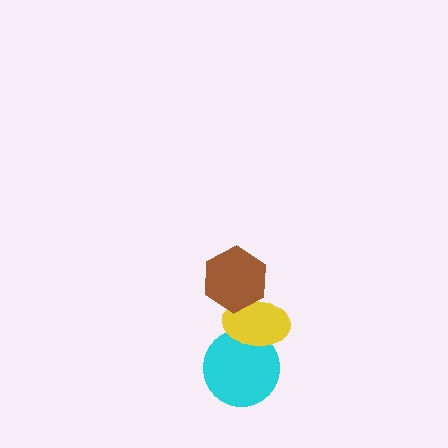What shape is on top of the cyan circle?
The yellow ellipse is on top of the cyan circle.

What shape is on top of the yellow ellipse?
The brown hexagon is on top of the yellow ellipse.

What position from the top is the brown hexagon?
The brown hexagon is 1st from the top.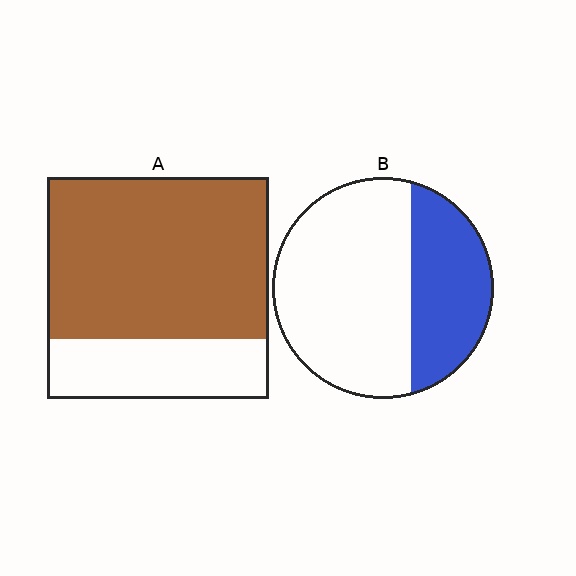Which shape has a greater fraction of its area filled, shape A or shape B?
Shape A.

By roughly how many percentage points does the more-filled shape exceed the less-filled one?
By roughly 40 percentage points (A over B).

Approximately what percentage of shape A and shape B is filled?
A is approximately 75% and B is approximately 35%.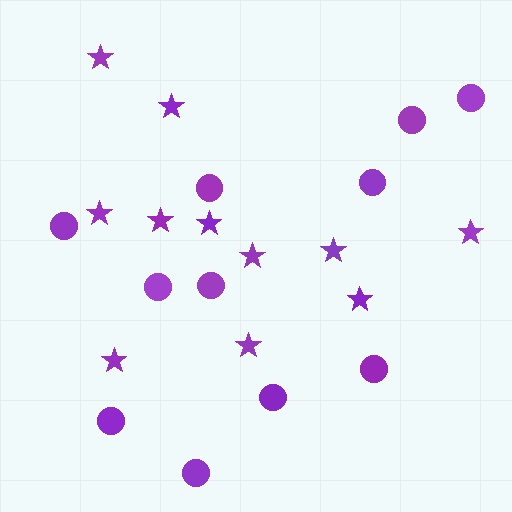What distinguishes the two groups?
There are 2 groups: one group of stars (11) and one group of circles (11).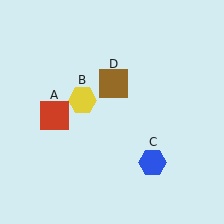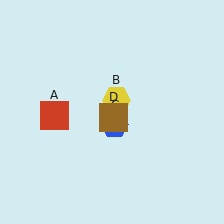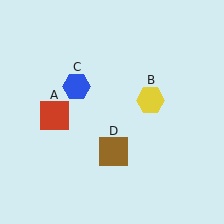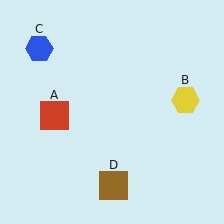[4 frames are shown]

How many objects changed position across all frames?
3 objects changed position: yellow hexagon (object B), blue hexagon (object C), brown square (object D).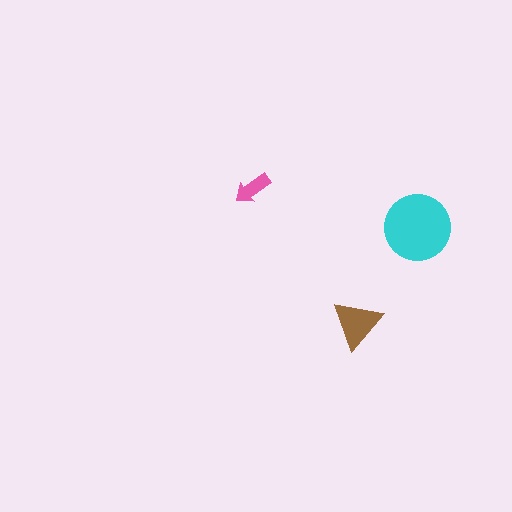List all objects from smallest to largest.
The pink arrow, the brown triangle, the cyan circle.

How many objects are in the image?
There are 3 objects in the image.